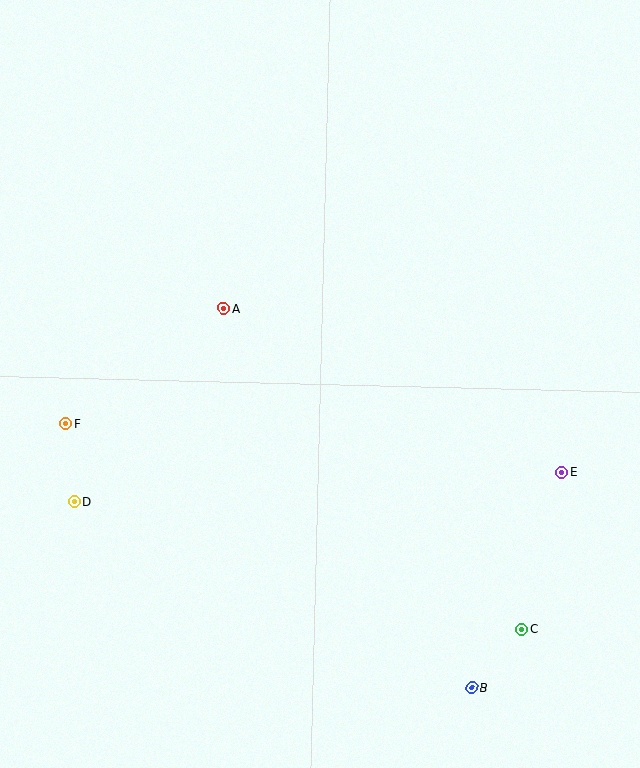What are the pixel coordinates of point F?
Point F is at (66, 423).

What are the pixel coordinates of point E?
Point E is at (562, 472).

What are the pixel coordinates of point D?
Point D is at (74, 502).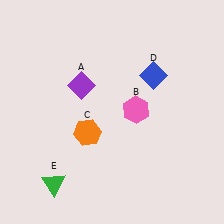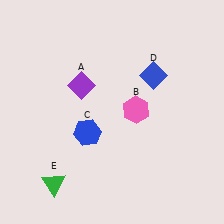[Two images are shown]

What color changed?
The hexagon (C) changed from orange in Image 1 to blue in Image 2.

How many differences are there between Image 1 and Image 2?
There is 1 difference between the two images.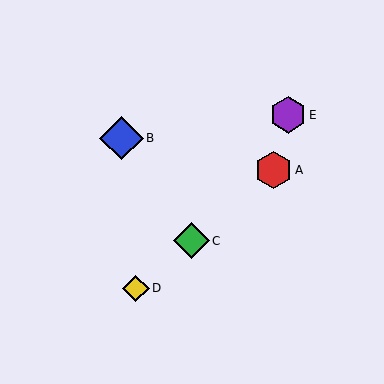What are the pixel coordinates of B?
Object B is at (121, 138).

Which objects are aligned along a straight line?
Objects A, C, D are aligned along a straight line.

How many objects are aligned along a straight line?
3 objects (A, C, D) are aligned along a straight line.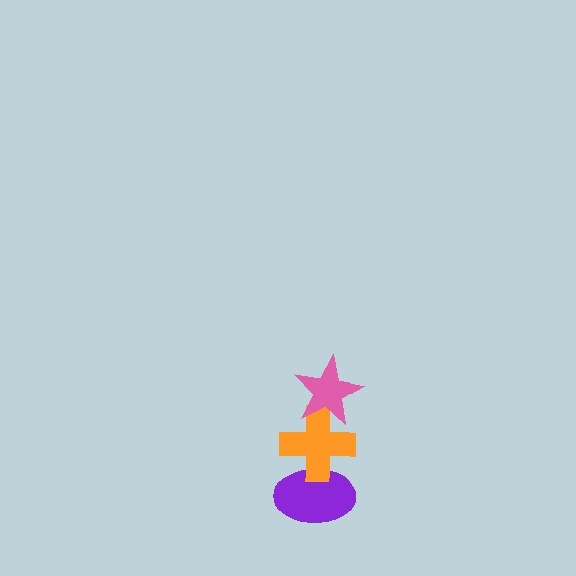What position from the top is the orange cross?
The orange cross is 2nd from the top.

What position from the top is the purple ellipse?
The purple ellipse is 3rd from the top.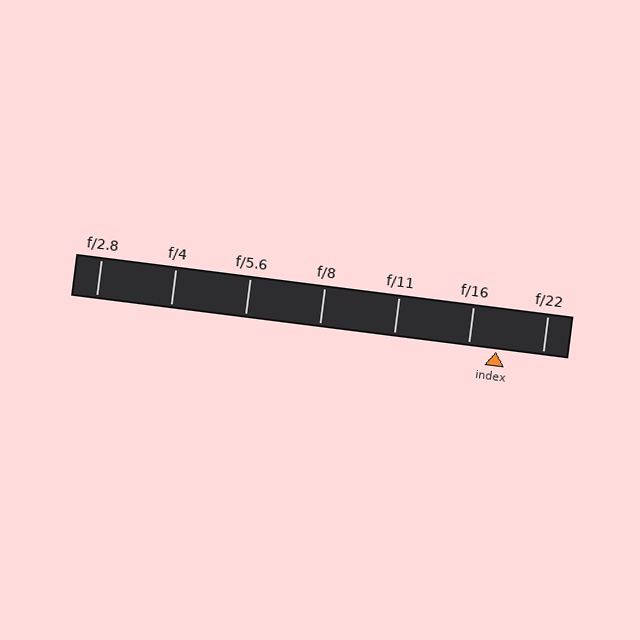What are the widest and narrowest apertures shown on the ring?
The widest aperture shown is f/2.8 and the narrowest is f/22.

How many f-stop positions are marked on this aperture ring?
There are 7 f-stop positions marked.